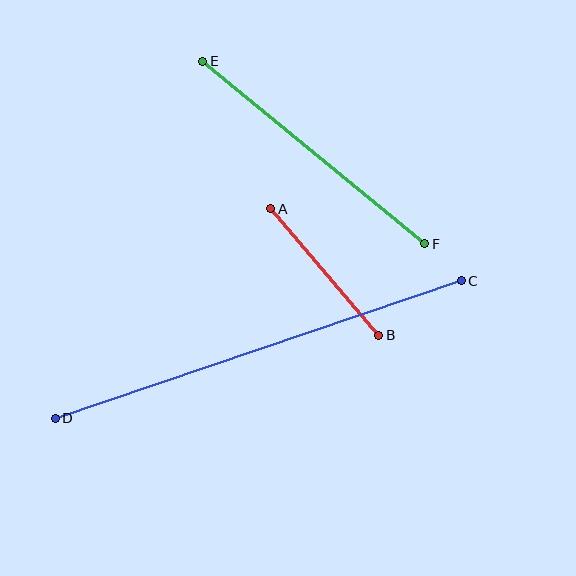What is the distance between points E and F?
The distance is approximately 287 pixels.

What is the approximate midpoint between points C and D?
The midpoint is at approximately (258, 350) pixels.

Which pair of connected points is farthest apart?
Points C and D are farthest apart.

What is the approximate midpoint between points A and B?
The midpoint is at approximately (325, 272) pixels.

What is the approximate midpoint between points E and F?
The midpoint is at approximately (314, 152) pixels.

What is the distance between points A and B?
The distance is approximately 166 pixels.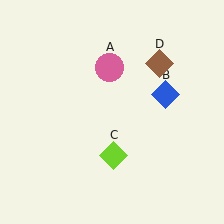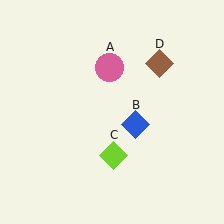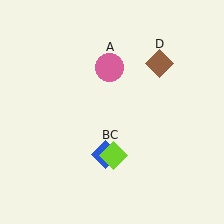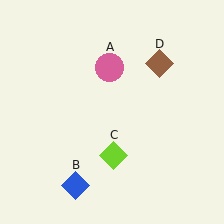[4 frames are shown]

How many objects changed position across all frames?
1 object changed position: blue diamond (object B).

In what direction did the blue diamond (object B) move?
The blue diamond (object B) moved down and to the left.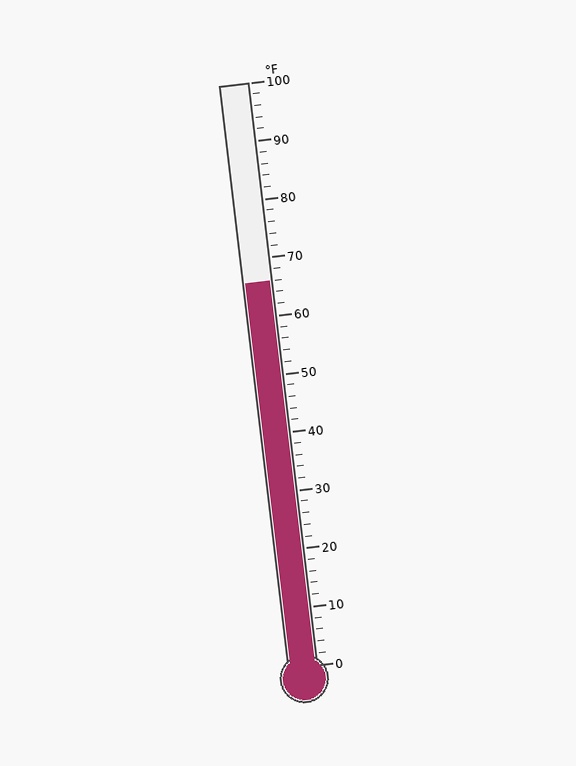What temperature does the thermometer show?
The thermometer shows approximately 66°F.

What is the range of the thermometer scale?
The thermometer scale ranges from 0°F to 100°F.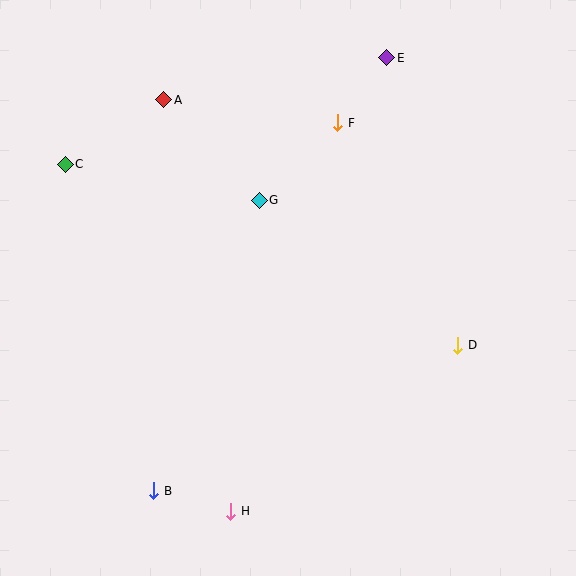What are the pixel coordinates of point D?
Point D is at (458, 345).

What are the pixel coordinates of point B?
Point B is at (154, 491).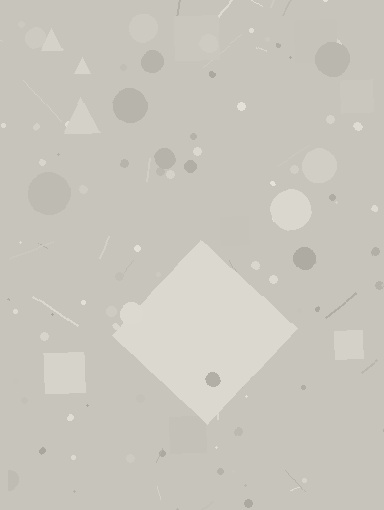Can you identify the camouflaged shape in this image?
The camouflaged shape is a diamond.